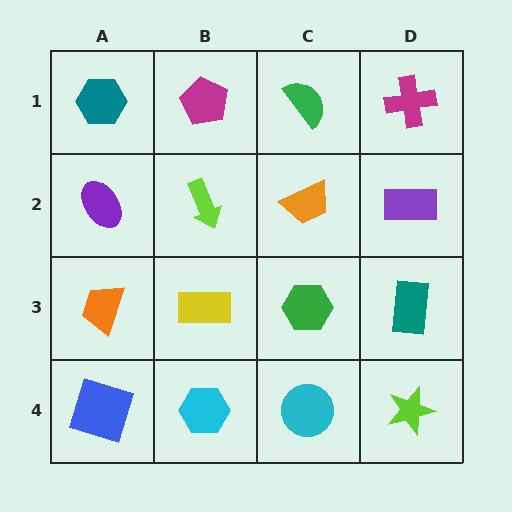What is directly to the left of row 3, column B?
An orange trapezoid.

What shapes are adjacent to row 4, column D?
A teal rectangle (row 3, column D), a cyan circle (row 4, column C).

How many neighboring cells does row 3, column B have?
4.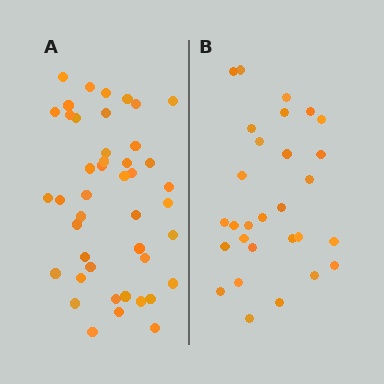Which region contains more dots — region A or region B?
Region A (the left region) has more dots.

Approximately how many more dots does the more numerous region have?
Region A has approximately 15 more dots than region B.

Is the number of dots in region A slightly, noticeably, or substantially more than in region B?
Region A has substantially more. The ratio is roughly 1.5 to 1.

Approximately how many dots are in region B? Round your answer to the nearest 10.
About 30 dots. (The exact count is 29, which rounds to 30.)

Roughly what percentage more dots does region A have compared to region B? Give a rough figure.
About 50% more.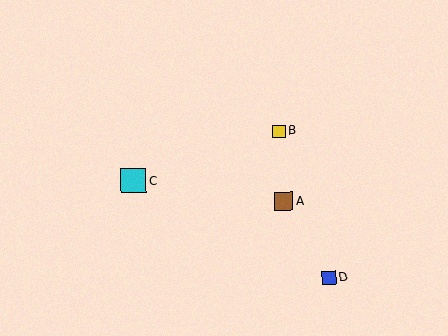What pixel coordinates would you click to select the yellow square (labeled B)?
Click at (279, 131) to select the yellow square B.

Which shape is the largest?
The cyan square (labeled C) is the largest.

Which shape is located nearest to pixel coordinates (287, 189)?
The brown square (labeled A) at (283, 201) is nearest to that location.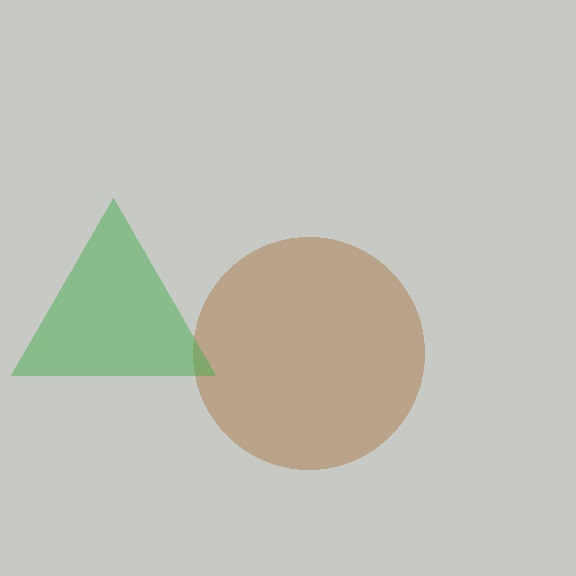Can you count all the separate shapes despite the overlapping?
Yes, there are 2 separate shapes.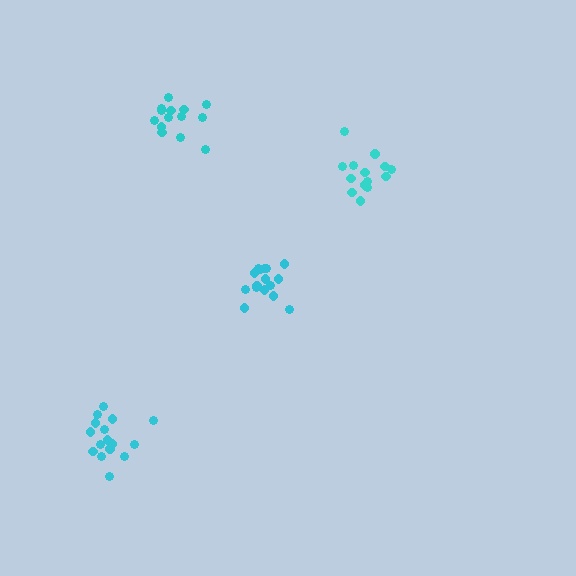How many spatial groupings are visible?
There are 4 spatial groupings.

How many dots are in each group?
Group 1: 16 dots, Group 2: 14 dots, Group 3: 14 dots, Group 4: 16 dots (60 total).